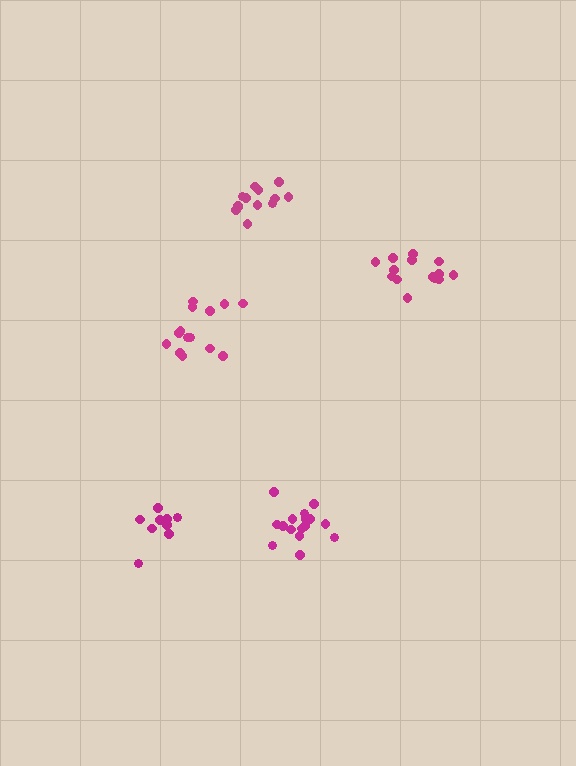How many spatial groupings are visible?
There are 5 spatial groupings.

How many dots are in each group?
Group 1: 13 dots, Group 2: 15 dots, Group 3: 10 dots, Group 4: 16 dots, Group 5: 14 dots (68 total).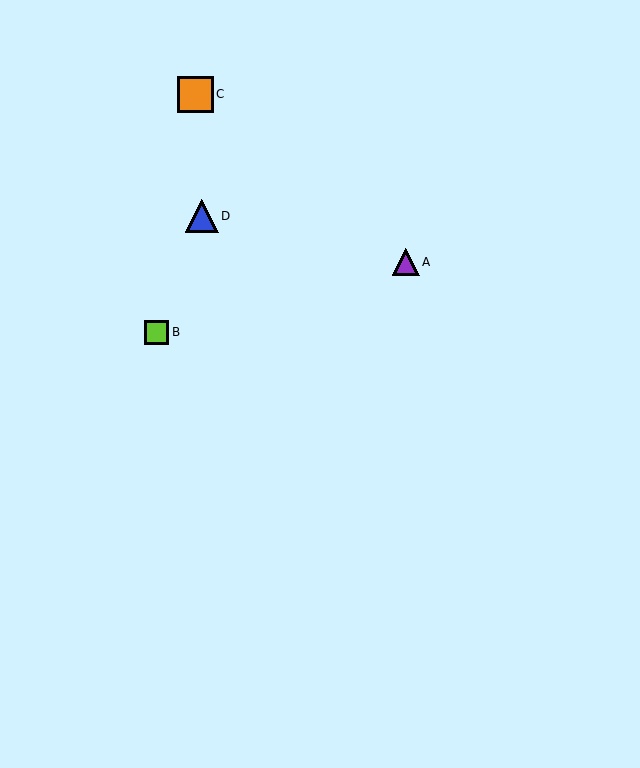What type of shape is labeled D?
Shape D is a blue triangle.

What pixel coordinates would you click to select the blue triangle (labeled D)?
Click at (202, 216) to select the blue triangle D.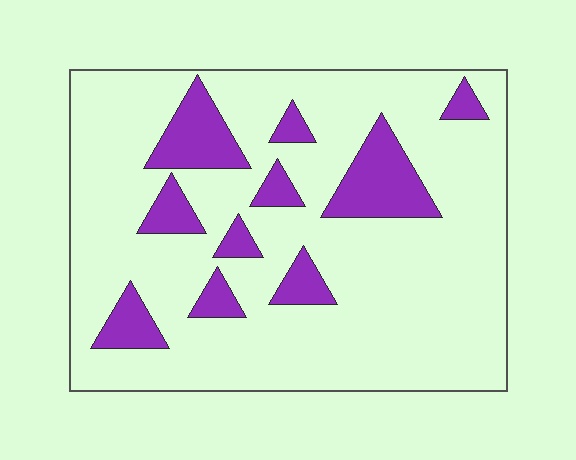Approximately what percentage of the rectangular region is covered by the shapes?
Approximately 20%.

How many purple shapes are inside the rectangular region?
10.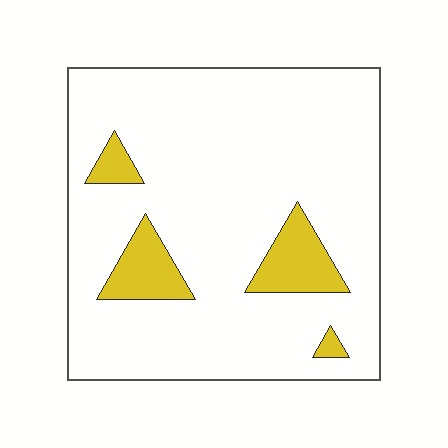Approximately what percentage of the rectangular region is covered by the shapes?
Approximately 10%.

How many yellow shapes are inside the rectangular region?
4.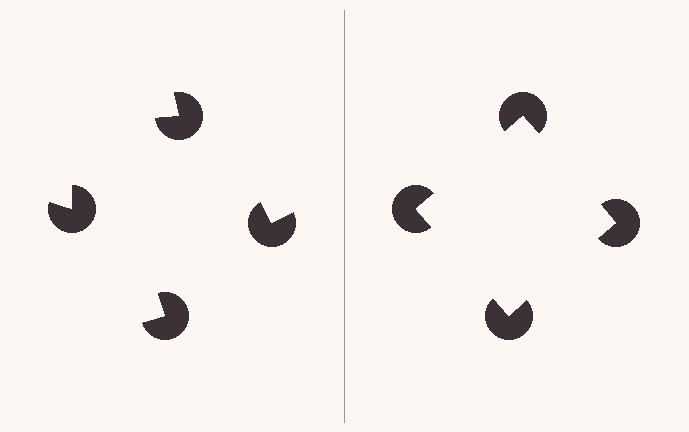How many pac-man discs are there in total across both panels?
8 — 4 on each side.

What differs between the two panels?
The pac-man discs are positioned identically on both sides; only the wedge orientations differ. On the right they align to a square; on the left they are misaligned.